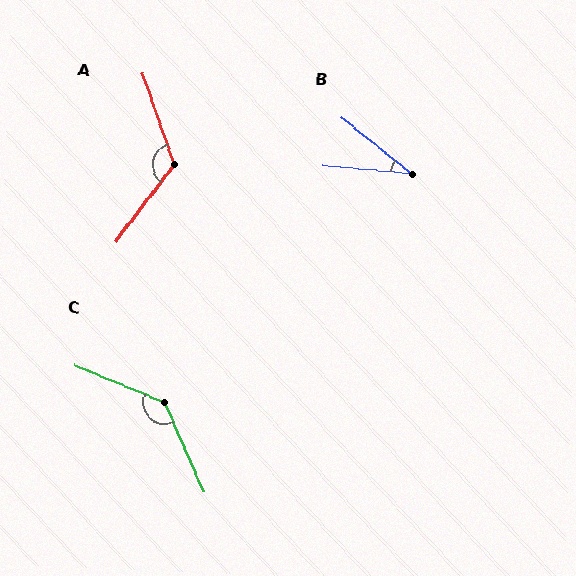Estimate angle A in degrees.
Approximately 123 degrees.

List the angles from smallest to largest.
B (34°), A (123°), C (136°).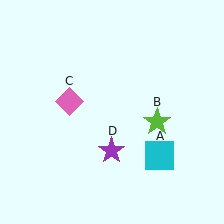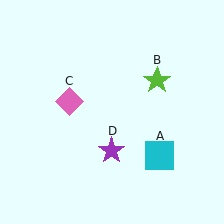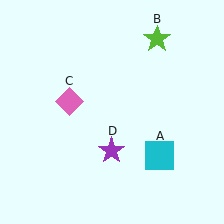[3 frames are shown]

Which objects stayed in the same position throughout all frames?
Cyan square (object A) and pink diamond (object C) and purple star (object D) remained stationary.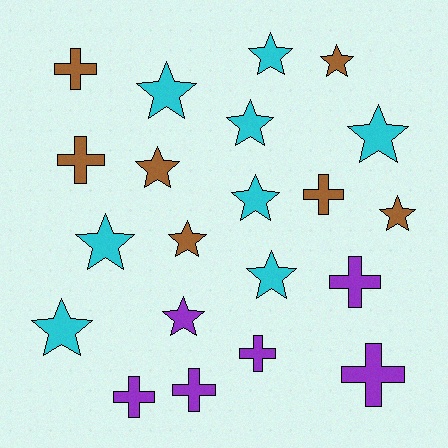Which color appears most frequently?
Cyan, with 8 objects.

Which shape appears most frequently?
Star, with 13 objects.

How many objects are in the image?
There are 21 objects.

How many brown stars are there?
There are 4 brown stars.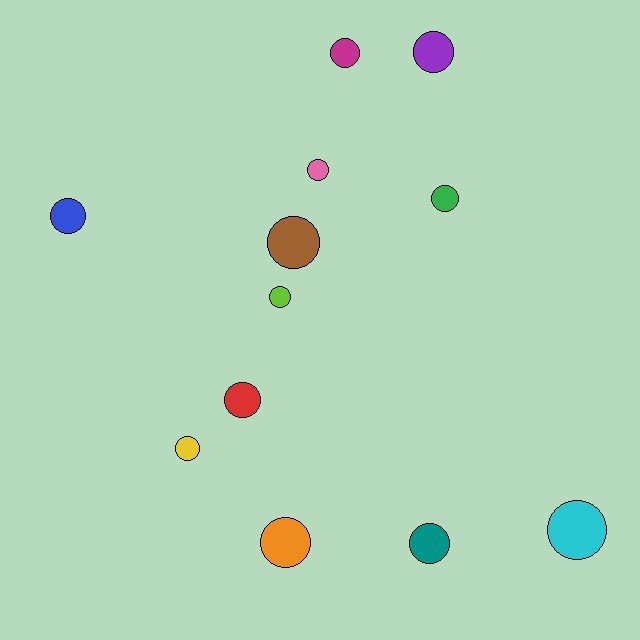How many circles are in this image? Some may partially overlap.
There are 12 circles.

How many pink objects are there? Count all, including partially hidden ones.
There is 1 pink object.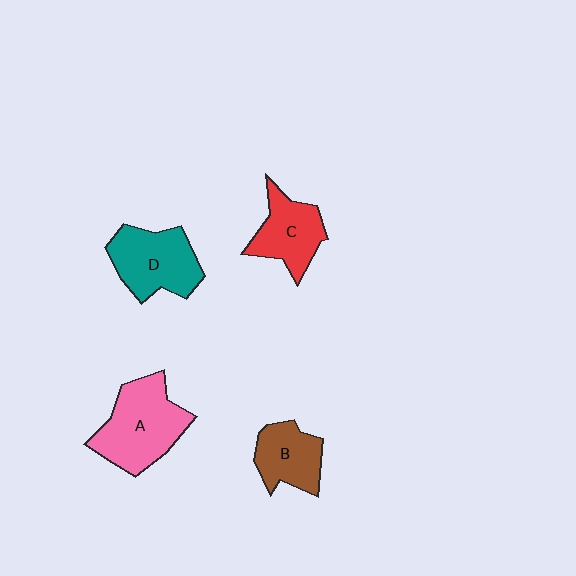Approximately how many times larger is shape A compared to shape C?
Approximately 1.5 times.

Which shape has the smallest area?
Shape B (brown).